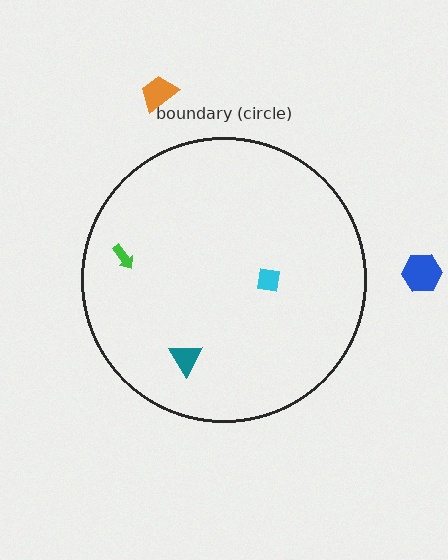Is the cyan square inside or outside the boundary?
Inside.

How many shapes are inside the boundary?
3 inside, 2 outside.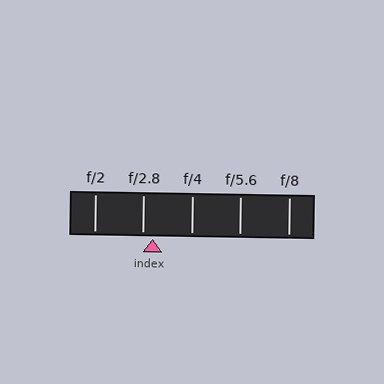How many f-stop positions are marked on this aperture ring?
There are 5 f-stop positions marked.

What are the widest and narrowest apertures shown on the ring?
The widest aperture shown is f/2 and the narrowest is f/8.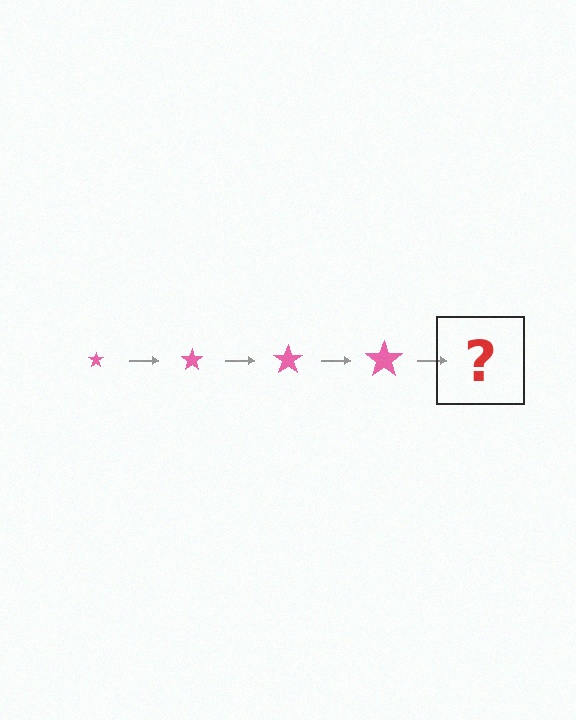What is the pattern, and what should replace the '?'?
The pattern is that the star gets progressively larger each step. The '?' should be a pink star, larger than the previous one.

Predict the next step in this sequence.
The next step is a pink star, larger than the previous one.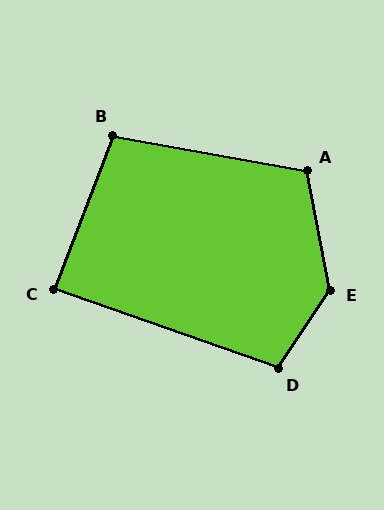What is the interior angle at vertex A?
Approximately 111 degrees (obtuse).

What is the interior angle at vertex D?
Approximately 104 degrees (obtuse).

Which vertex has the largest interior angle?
E, at approximately 136 degrees.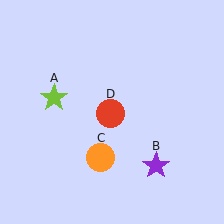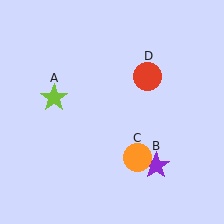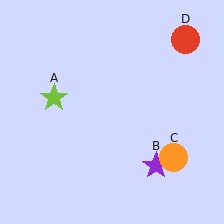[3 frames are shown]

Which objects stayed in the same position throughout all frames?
Lime star (object A) and purple star (object B) remained stationary.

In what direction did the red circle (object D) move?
The red circle (object D) moved up and to the right.